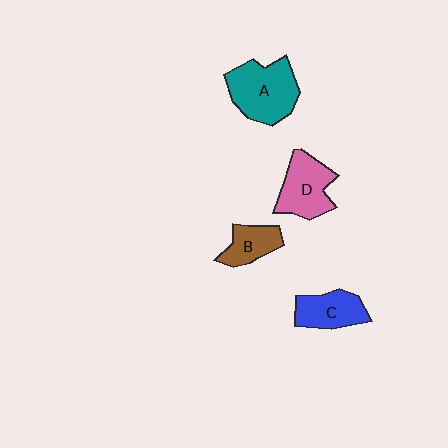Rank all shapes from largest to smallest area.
From largest to smallest: A (teal), D (pink), C (blue), B (brown).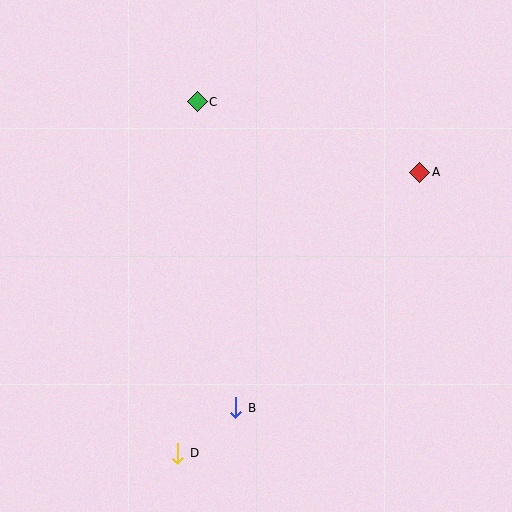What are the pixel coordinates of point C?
Point C is at (197, 102).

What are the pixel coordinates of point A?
Point A is at (420, 172).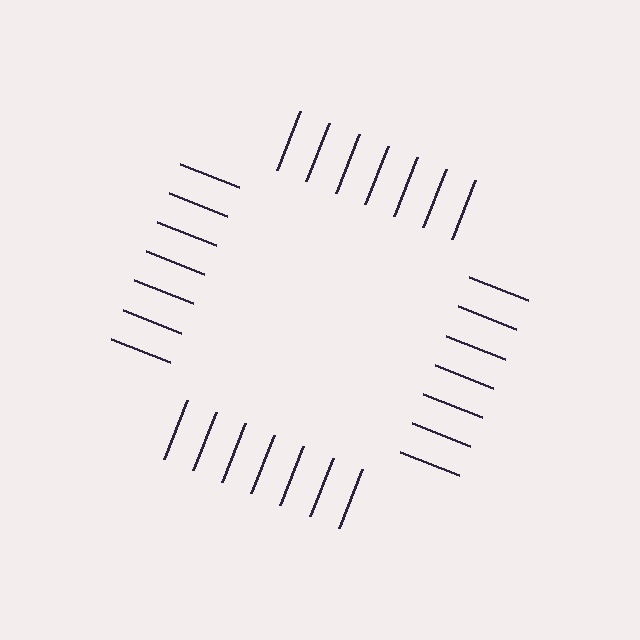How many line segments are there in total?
28 — 7 along each of the 4 edges.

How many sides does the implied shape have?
4 sides — the line-ends trace a square.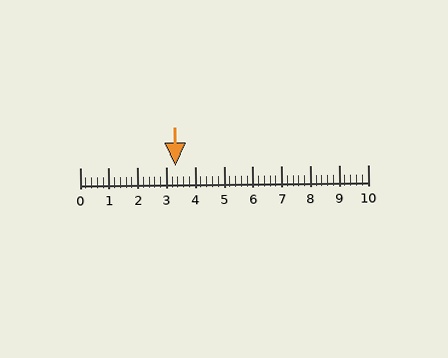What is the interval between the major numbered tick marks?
The major tick marks are spaced 1 units apart.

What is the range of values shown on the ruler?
The ruler shows values from 0 to 10.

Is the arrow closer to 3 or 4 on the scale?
The arrow is closer to 3.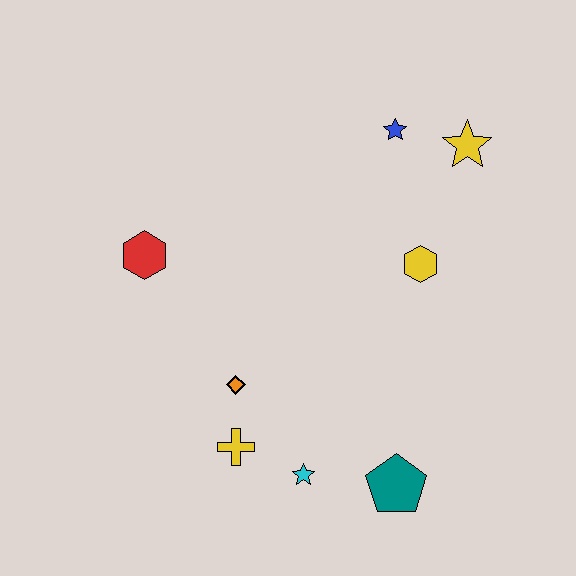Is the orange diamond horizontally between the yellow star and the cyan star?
No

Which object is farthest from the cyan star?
The yellow star is farthest from the cyan star.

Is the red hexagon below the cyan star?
No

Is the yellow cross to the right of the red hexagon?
Yes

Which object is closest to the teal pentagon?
The cyan star is closest to the teal pentagon.